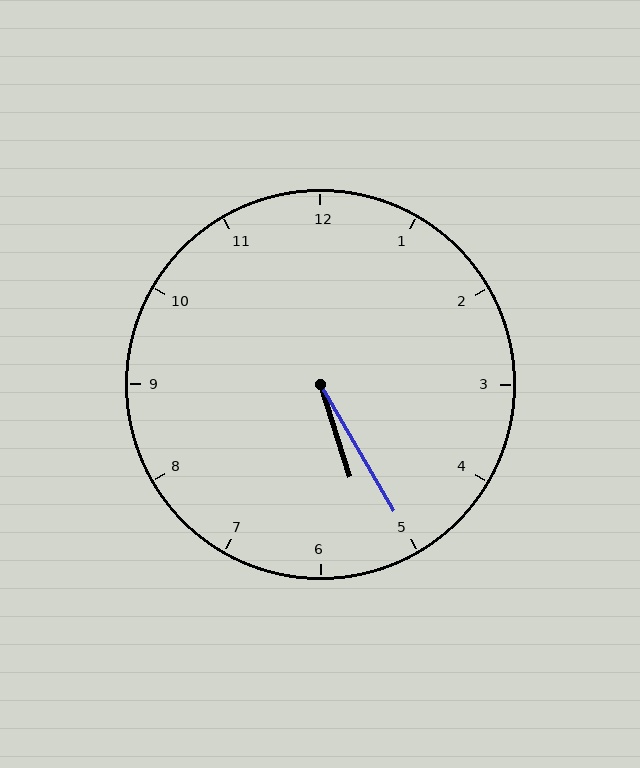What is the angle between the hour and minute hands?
Approximately 12 degrees.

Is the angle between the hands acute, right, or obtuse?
It is acute.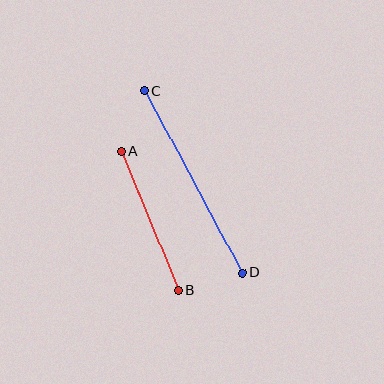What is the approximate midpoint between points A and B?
The midpoint is at approximately (149, 221) pixels.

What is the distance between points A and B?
The distance is approximately 151 pixels.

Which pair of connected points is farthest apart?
Points C and D are farthest apart.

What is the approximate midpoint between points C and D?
The midpoint is at approximately (193, 182) pixels.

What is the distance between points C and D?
The distance is approximately 206 pixels.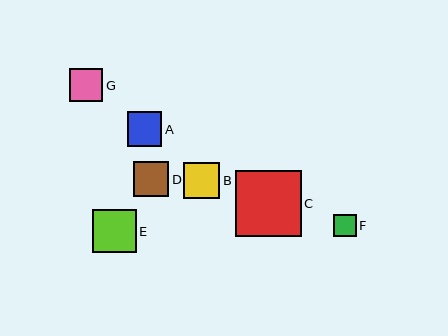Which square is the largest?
Square C is the largest with a size of approximately 66 pixels.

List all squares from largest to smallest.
From largest to smallest: C, E, B, D, A, G, F.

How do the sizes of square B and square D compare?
Square B and square D are approximately the same size.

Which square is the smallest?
Square F is the smallest with a size of approximately 23 pixels.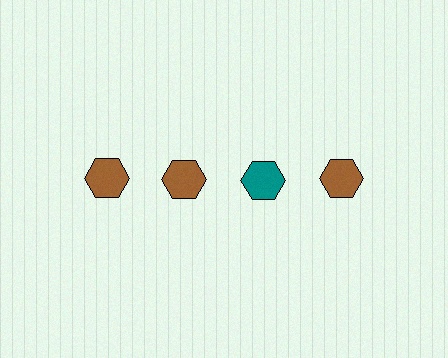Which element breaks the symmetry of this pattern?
The teal hexagon in the top row, center column breaks the symmetry. All other shapes are brown hexagons.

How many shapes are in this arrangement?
There are 4 shapes arranged in a grid pattern.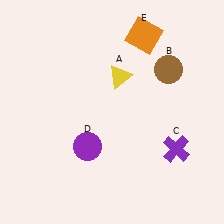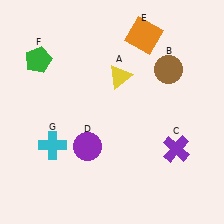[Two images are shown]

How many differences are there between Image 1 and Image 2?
There are 2 differences between the two images.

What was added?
A green pentagon (F), a cyan cross (G) were added in Image 2.